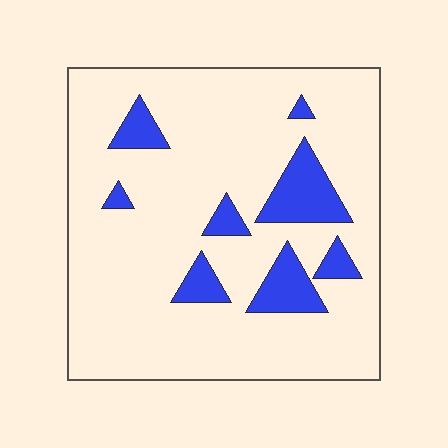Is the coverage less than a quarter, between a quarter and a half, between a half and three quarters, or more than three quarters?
Less than a quarter.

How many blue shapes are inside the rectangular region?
8.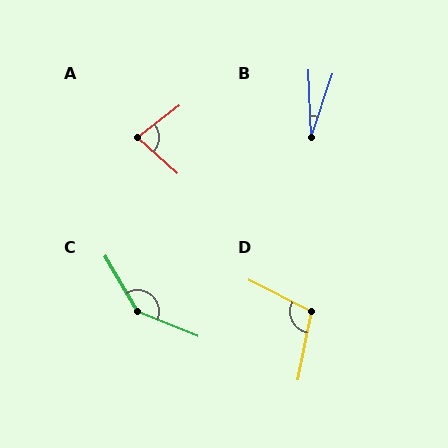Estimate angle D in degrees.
Approximately 106 degrees.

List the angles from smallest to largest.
B (21°), A (80°), D (106°), C (143°).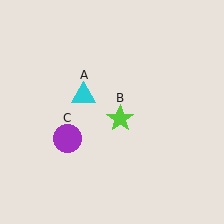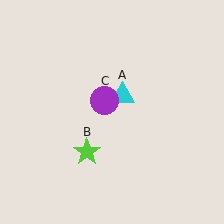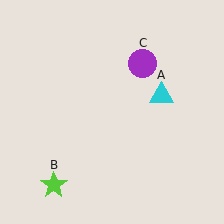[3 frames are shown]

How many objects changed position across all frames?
3 objects changed position: cyan triangle (object A), lime star (object B), purple circle (object C).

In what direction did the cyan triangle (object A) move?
The cyan triangle (object A) moved right.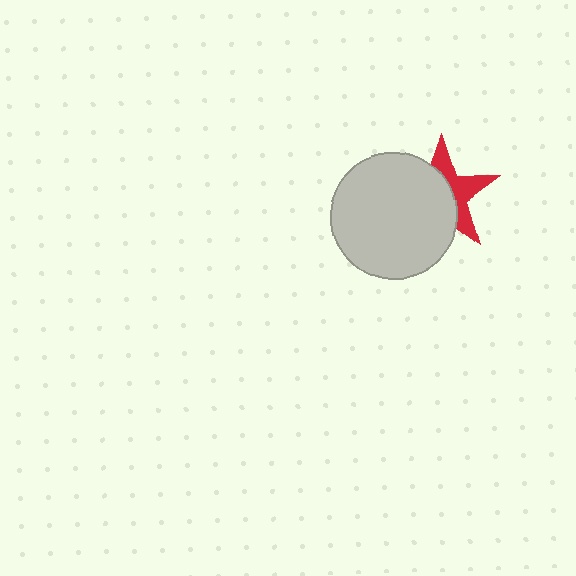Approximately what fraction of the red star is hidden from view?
Roughly 58% of the red star is hidden behind the light gray circle.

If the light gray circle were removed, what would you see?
You would see the complete red star.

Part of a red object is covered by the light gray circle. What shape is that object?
It is a star.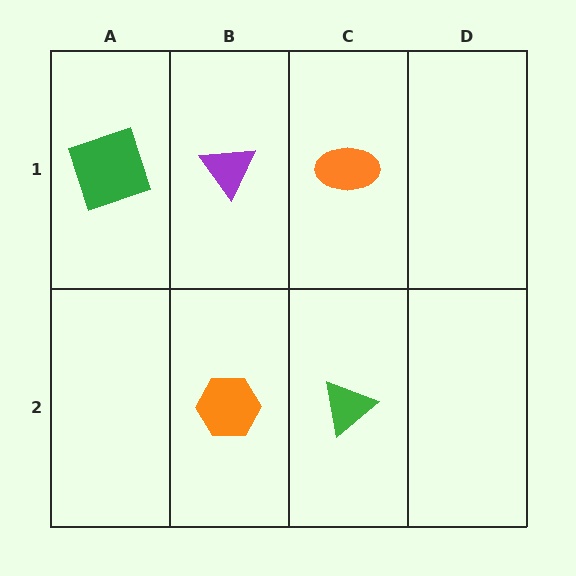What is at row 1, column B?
A purple triangle.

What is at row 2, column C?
A green triangle.